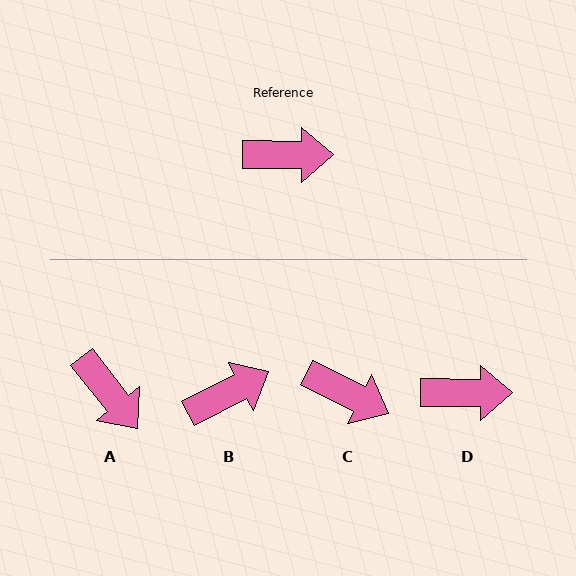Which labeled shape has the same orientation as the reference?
D.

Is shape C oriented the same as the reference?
No, it is off by about 26 degrees.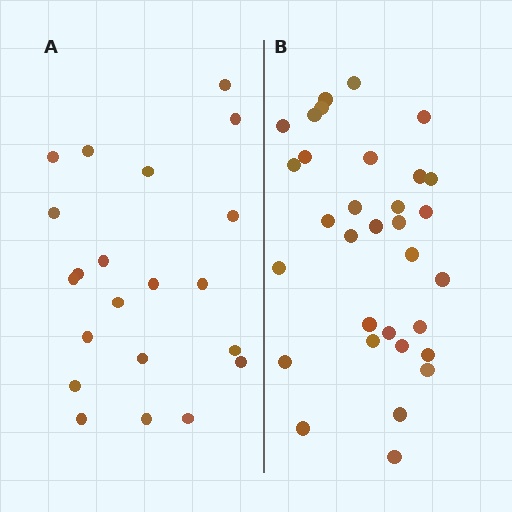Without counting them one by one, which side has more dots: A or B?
Region B (the right region) has more dots.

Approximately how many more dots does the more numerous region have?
Region B has roughly 12 or so more dots than region A.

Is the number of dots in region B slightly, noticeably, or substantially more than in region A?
Region B has substantially more. The ratio is roughly 1.5 to 1.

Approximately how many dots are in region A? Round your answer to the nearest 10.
About 20 dots. (The exact count is 21, which rounds to 20.)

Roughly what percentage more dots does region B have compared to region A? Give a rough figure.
About 50% more.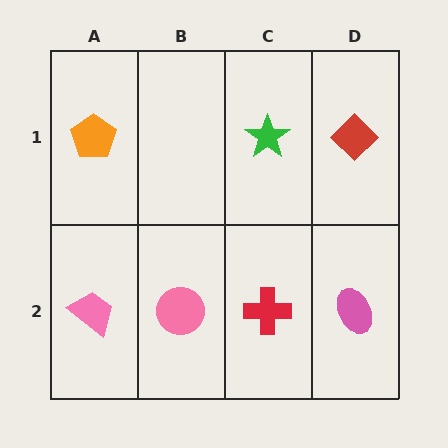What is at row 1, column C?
A green star.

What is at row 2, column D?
A pink ellipse.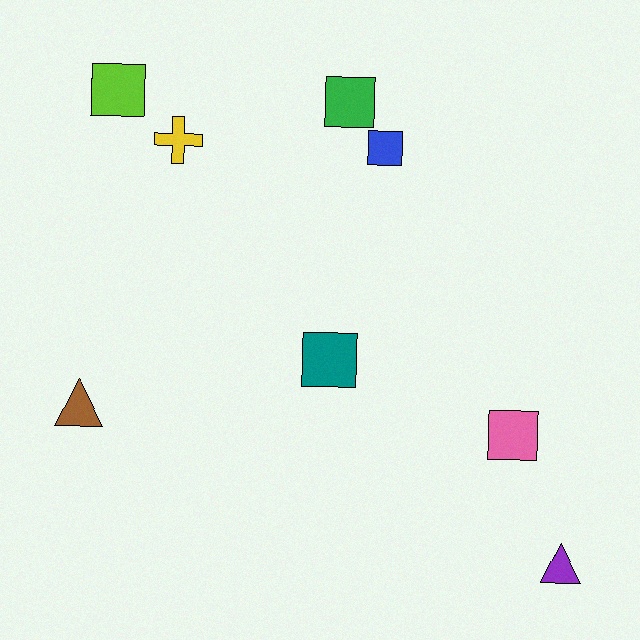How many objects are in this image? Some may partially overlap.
There are 8 objects.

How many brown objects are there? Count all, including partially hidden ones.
There is 1 brown object.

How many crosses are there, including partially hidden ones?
There is 1 cross.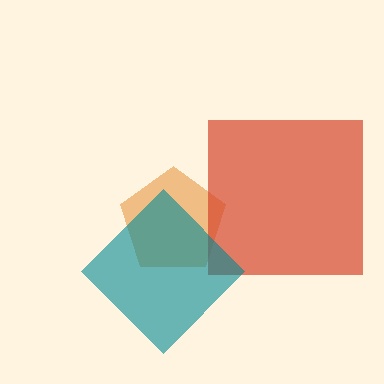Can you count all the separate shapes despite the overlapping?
Yes, there are 3 separate shapes.